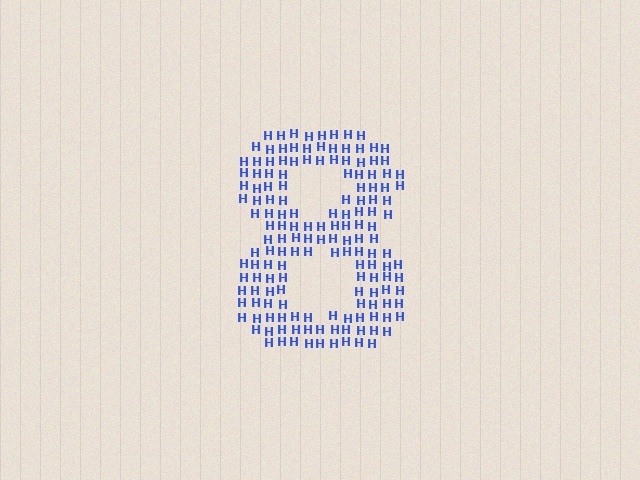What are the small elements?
The small elements are letter H's.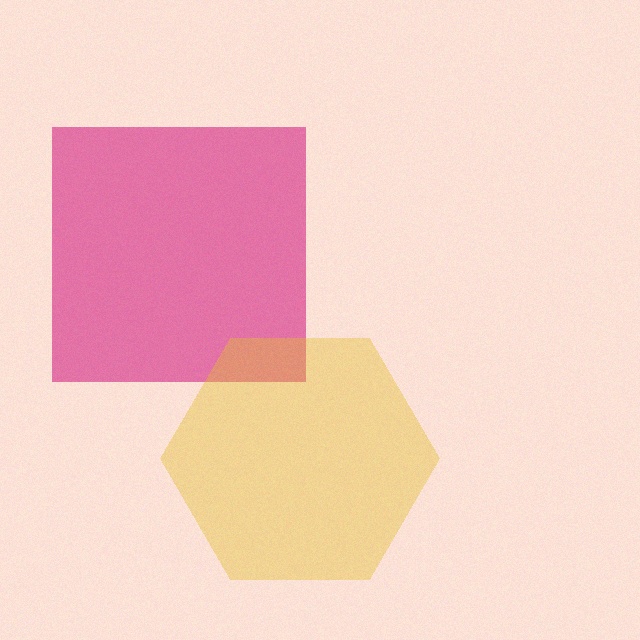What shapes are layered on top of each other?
The layered shapes are: a magenta square, a yellow hexagon.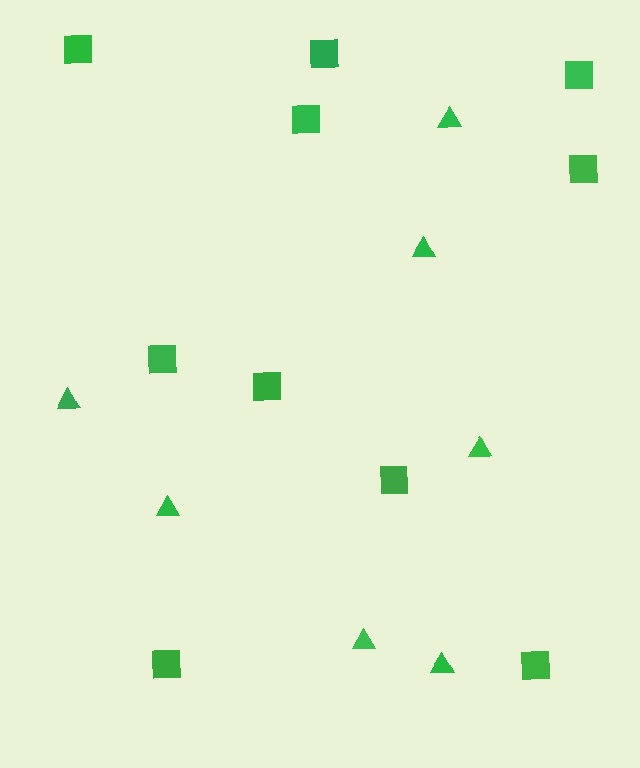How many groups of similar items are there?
There are 2 groups: one group of squares (10) and one group of triangles (7).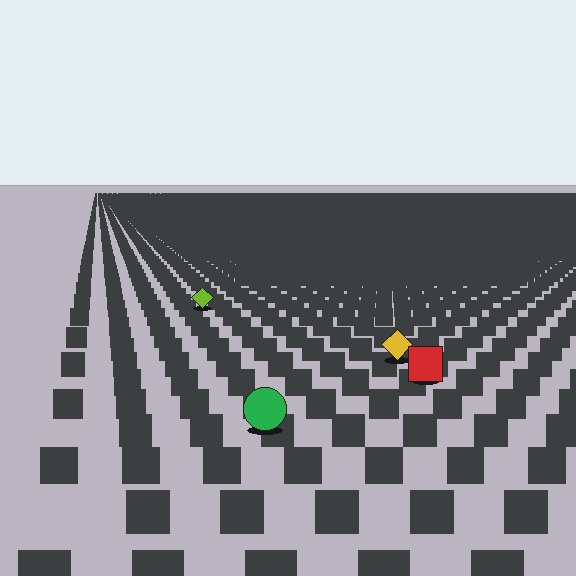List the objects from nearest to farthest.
From nearest to farthest: the green circle, the red square, the yellow diamond, the lime diamond.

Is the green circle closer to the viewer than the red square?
Yes. The green circle is closer — you can tell from the texture gradient: the ground texture is coarser near it.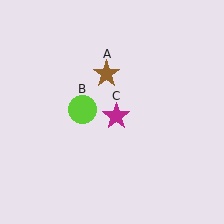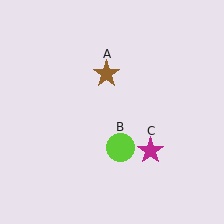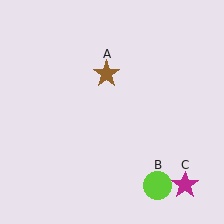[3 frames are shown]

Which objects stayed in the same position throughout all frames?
Brown star (object A) remained stationary.